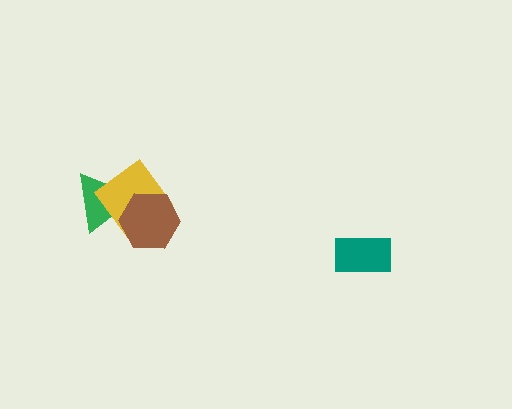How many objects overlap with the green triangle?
2 objects overlap with the green triangle.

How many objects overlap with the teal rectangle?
0 objects overlap with the teal rectangle.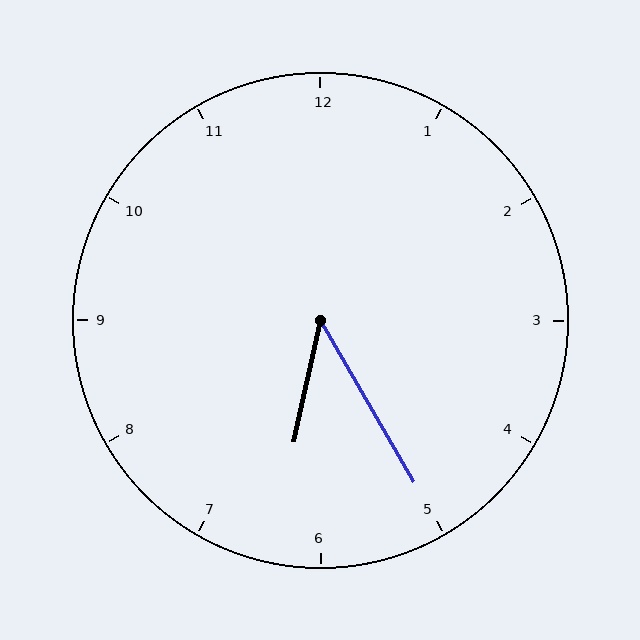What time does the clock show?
6:25.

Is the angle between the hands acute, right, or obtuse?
It is acute.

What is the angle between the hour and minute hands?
Approximately 42 degrees.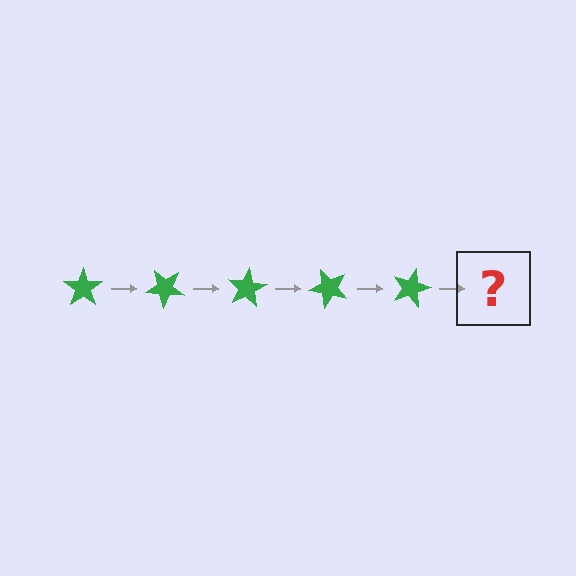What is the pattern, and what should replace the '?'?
The pattern is that the star rotates 40 degrees each step. The '?' should be a green star rotated 200 degrees.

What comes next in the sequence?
The next element should be a green star rotated 200 degrees.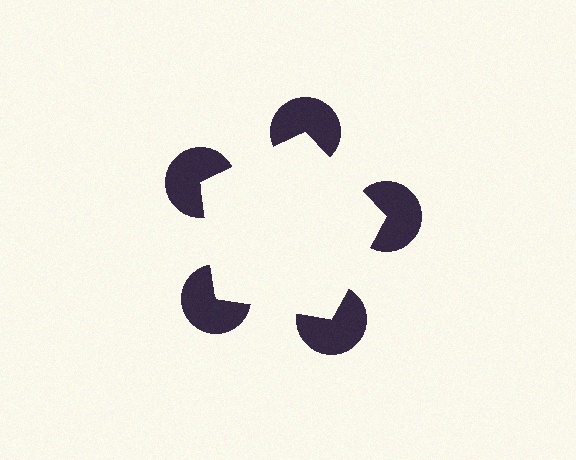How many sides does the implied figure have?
5 sides.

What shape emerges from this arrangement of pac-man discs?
An illusory pentagon — its edges are inferred from the aligned wedge cuts in the pac-man discs, not physically drawn.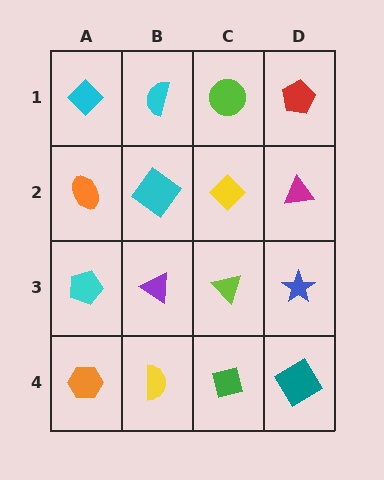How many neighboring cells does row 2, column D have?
3.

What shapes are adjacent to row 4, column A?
A cyan pentagon (row 3, column A), a yellow semicircle (row 4, column B).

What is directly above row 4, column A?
A cyan pentagon.